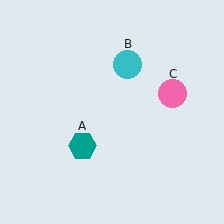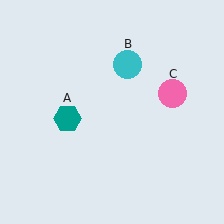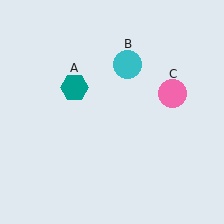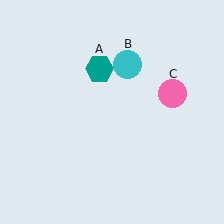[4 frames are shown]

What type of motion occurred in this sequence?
The teal hexagon (object A) rotated clockwise around the center of the scene.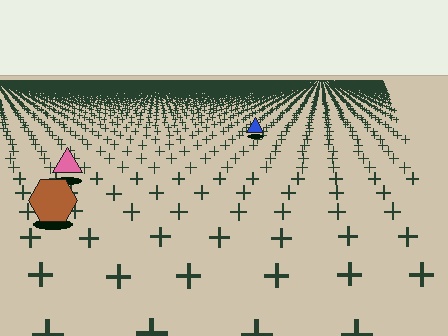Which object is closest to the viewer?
The brown hexagon is closest. The texture marks near it are larger and more spread out.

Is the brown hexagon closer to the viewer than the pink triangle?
Yes. The brown hexagon is closer — you can tell from the texture gradient: the ground texture is coarser near it.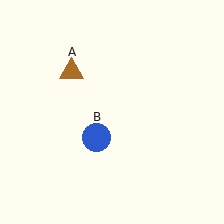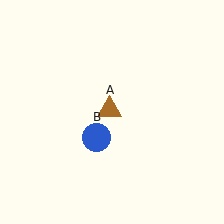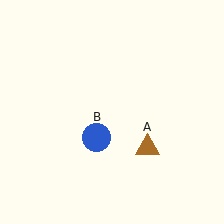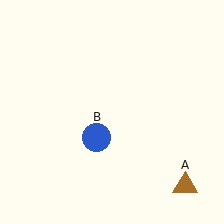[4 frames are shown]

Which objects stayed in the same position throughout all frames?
Blue circle (object B) remained stationary.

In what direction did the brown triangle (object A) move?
The brown triangle (object A) moved down and to the right.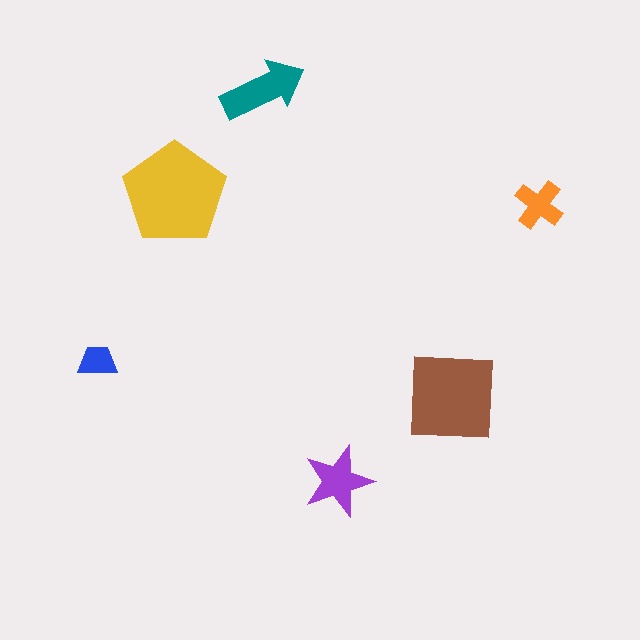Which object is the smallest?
The blue trapezoid.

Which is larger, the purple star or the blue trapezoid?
The purple star.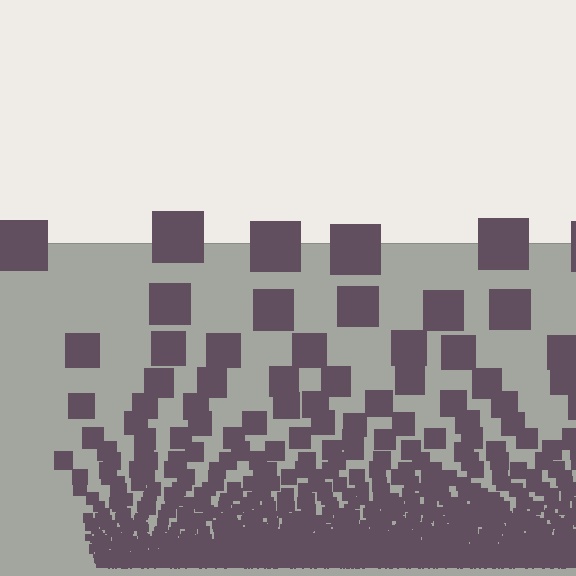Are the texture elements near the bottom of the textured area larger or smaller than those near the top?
Smaller. The gradient is inverted — elements near the bottom are smaller and denser.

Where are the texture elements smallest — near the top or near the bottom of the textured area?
Near the bottom.